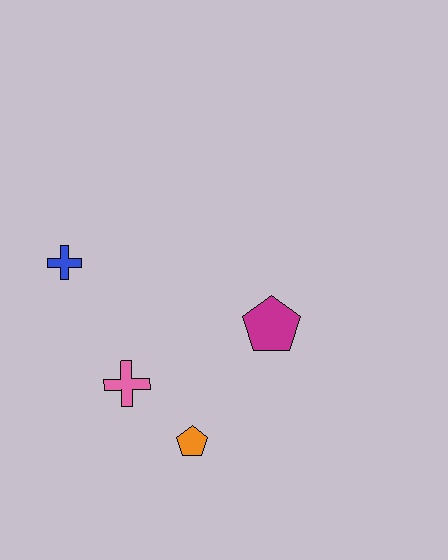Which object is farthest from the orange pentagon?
The blue cross is farthest from the orange pentagon.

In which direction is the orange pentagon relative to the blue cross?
The orange pentagon is below the blue cross.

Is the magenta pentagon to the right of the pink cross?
Yes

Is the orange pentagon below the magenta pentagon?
Yes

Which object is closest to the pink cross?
The orange pentagon is closest to the pink cross.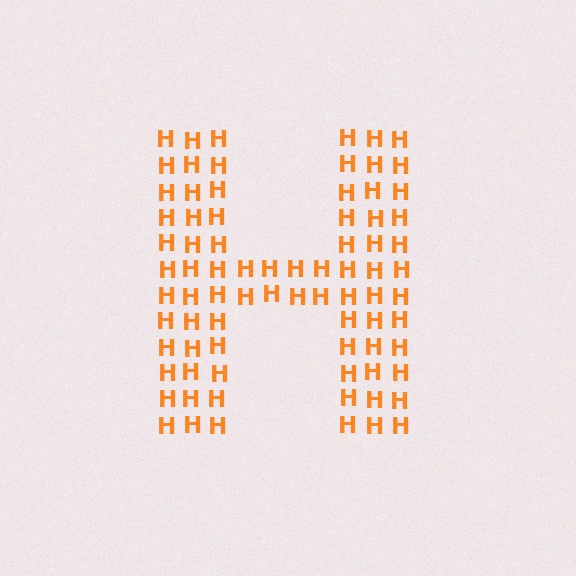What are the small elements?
The small elements are letter H's.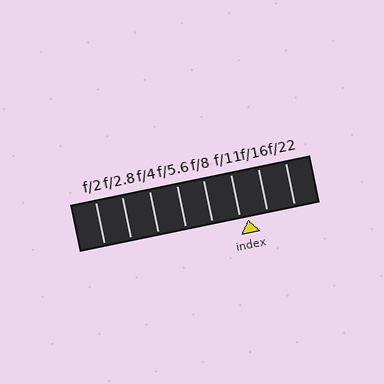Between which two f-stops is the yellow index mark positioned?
The index mark is between f/11 and f/16.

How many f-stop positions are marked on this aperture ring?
There are 8 f-stop positions marked.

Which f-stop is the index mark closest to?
The index mark is closest to f/11.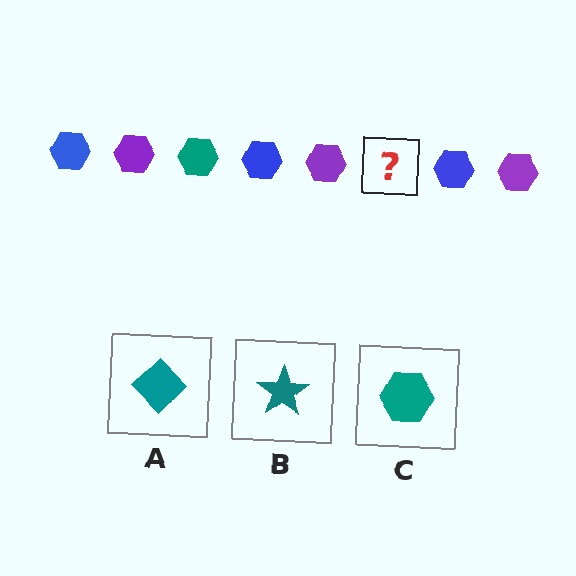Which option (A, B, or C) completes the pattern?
C.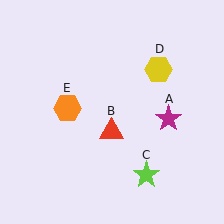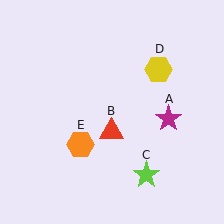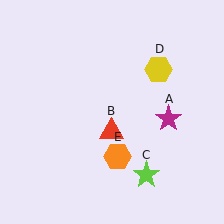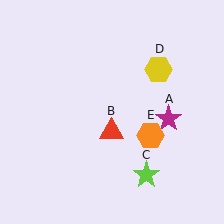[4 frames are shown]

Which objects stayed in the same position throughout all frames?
Magenta star (object A) and red triangle (object B) and lime star (object C) and yellow hexagon (object D) remained stationary.